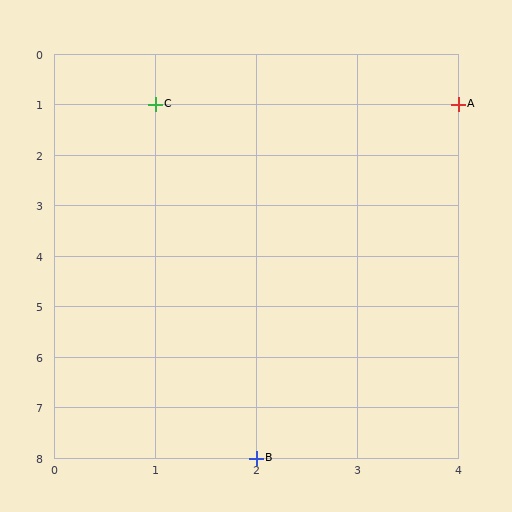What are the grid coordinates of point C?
Point C is at grid coordinates (1, 1).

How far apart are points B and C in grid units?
Points B and C are 1 column and 7 rows apart (about 7.1 grid units diagonally).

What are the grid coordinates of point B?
Point B is at grid coordinates (2, 8).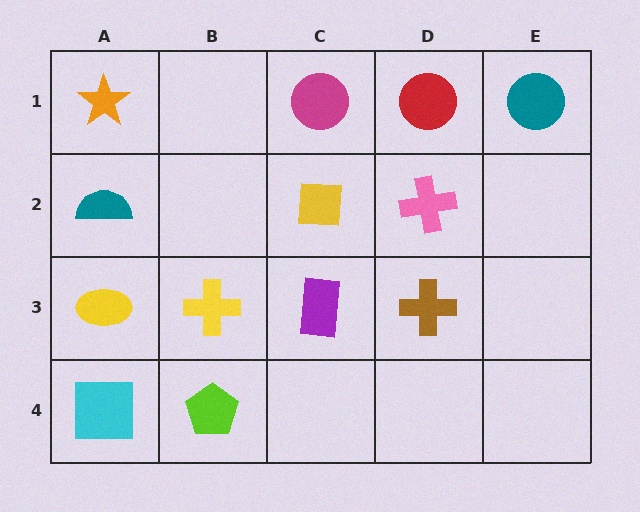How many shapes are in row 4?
2 shapes.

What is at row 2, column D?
A pink cross.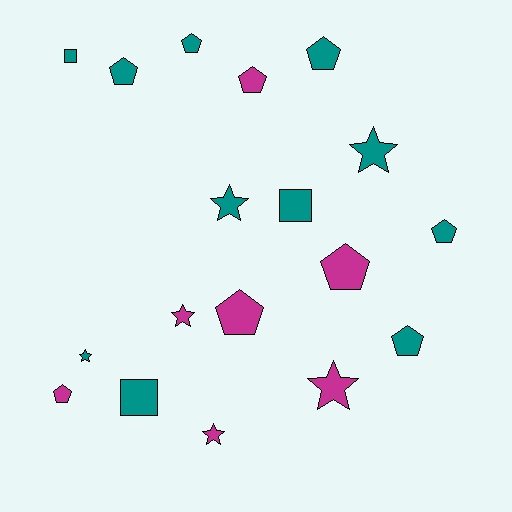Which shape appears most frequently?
Pentagon, with 9 objects.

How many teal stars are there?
There are 3 teal stars.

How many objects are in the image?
There are 18 objects.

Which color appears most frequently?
Teal, with 11 objects.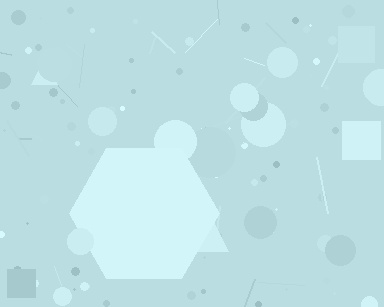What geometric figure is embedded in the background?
A hexagon is embedded in the background.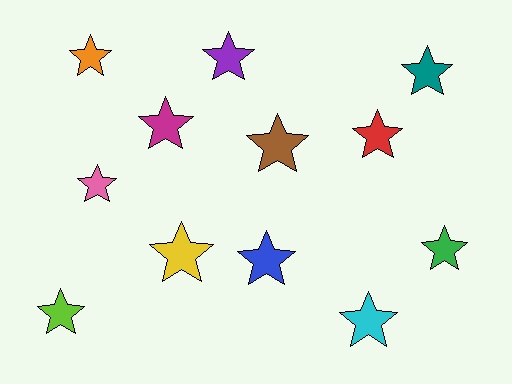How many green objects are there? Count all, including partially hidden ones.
There is 1 green object.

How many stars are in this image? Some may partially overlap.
There are 12 stars.